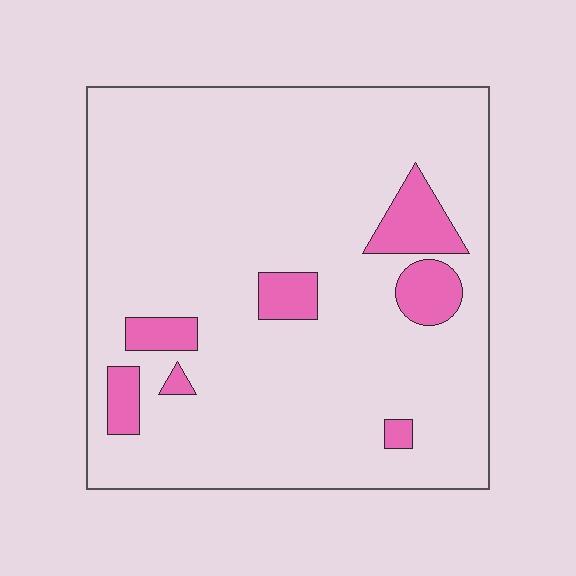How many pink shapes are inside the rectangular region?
7.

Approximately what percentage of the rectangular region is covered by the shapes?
Approximately 10%.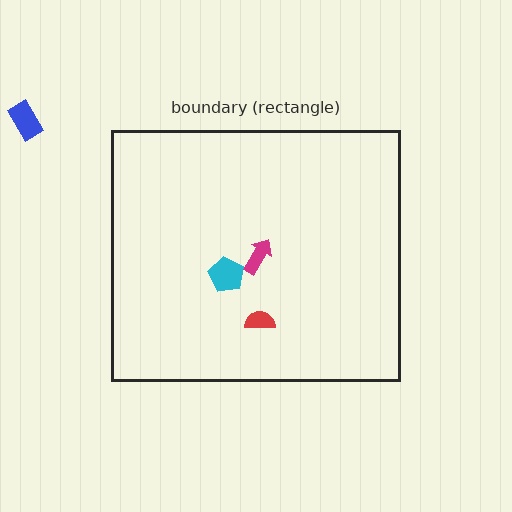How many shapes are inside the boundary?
3 inside, 1 outside.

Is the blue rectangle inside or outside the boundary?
Outside.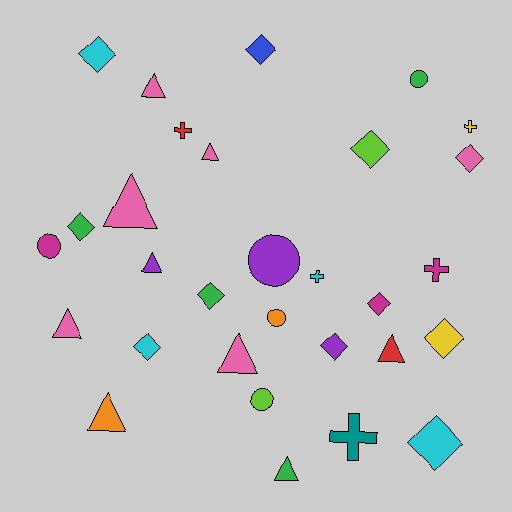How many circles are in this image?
There are 5 circles.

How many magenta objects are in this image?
There are 3 magenta objects.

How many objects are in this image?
There are 30 objects.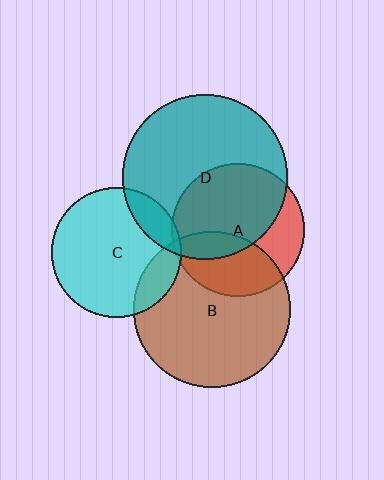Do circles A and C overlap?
Yes.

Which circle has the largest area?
Circle D (teal).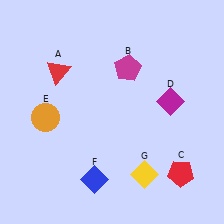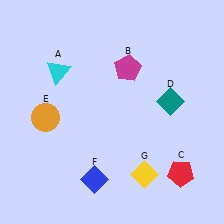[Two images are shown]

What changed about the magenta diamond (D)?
In Image 1, D is magenta. In Image 2, it changed to teal.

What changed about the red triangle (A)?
In Image 1, A is red. In Image 2, it changed to cyan.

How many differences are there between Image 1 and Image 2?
There are 2 differences between the two images.